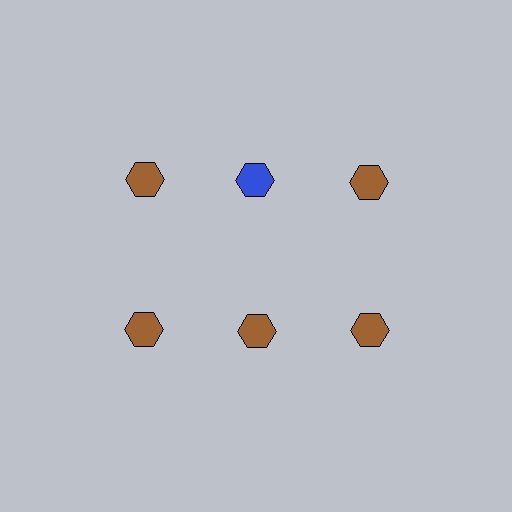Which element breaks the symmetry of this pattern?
The blue hexagon in the top row, second from left column breaks the symmetry. All other shapes are brown hexagons.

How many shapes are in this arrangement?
There are 6 shapes arranged in a grid pattern.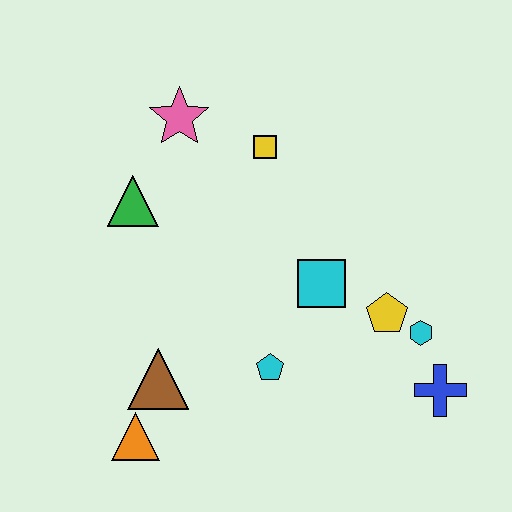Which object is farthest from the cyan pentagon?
The pink star is farthest from the cyan pentagon.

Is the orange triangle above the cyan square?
No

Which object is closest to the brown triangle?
The orange triangle is closest to the brown triangle.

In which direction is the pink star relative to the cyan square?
The pink star is above the cyan square.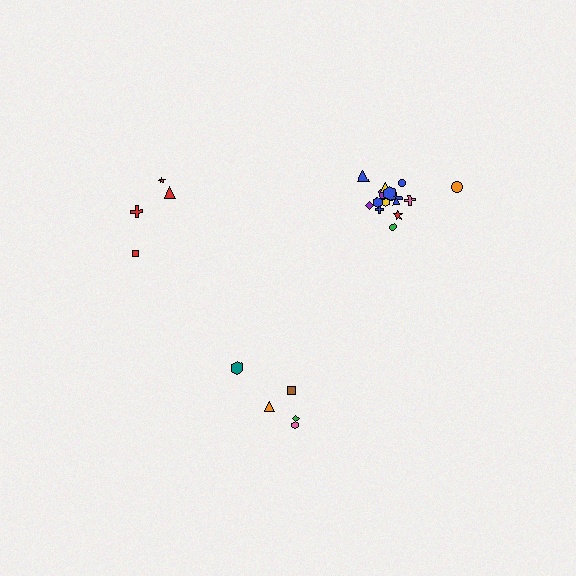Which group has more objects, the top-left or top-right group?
The top-right group.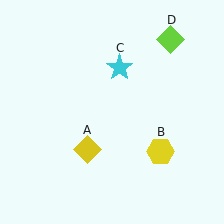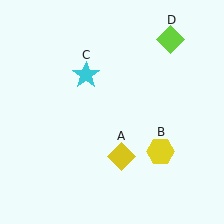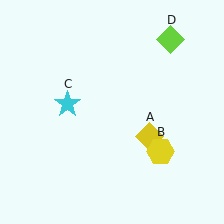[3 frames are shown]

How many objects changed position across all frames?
2 objects changed position: yellow diamond (object A), cyan star (object C).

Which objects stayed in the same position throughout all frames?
Yellow hexagon (object B) and lime diamond (object D) remained stationary.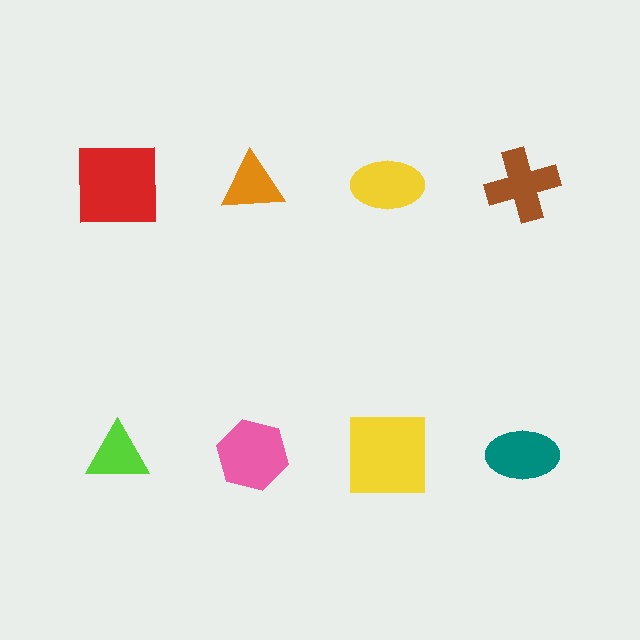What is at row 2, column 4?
A teal ellipse.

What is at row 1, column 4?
A brown cross.